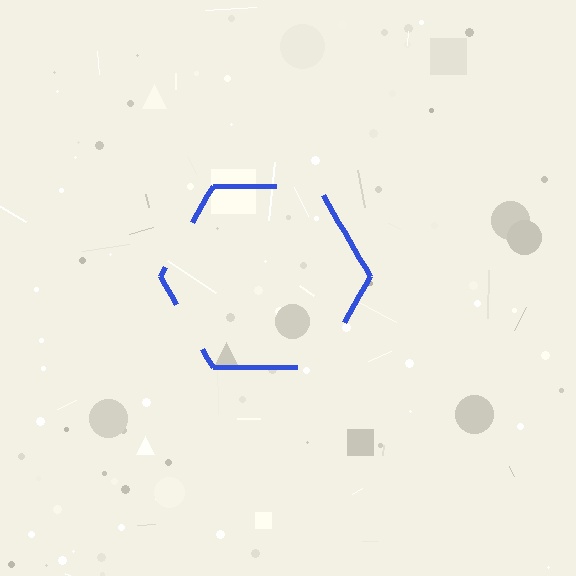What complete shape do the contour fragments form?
The contour fragments form a hexagon.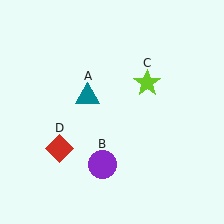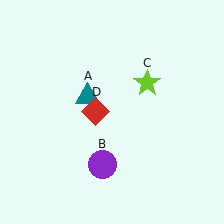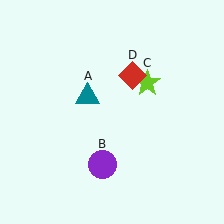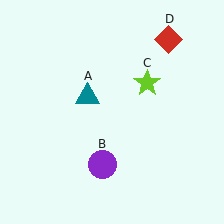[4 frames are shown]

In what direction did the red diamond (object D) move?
The red diamond (object D) moved up and to the right.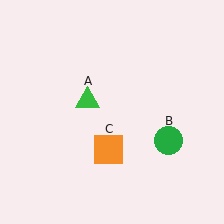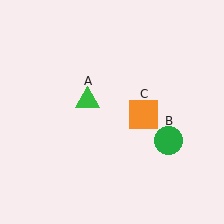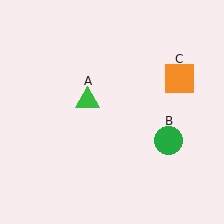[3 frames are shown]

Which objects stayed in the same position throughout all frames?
Green triangle (object A) and green circle (object B) remained stationary.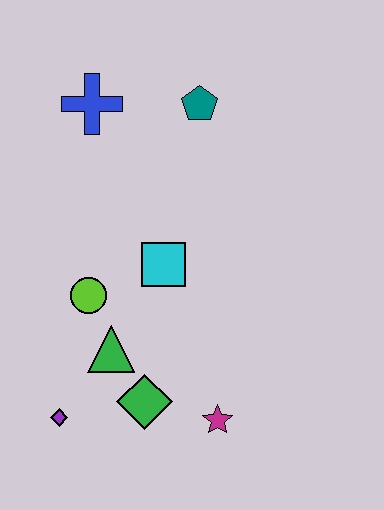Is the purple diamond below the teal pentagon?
Yes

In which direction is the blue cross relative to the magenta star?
The blue cross is above the magenta star.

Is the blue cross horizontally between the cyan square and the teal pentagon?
No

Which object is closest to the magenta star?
The green diamond is closest to the magenta star.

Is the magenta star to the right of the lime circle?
Yes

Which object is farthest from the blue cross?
The magenta star is farthest from the blue cross.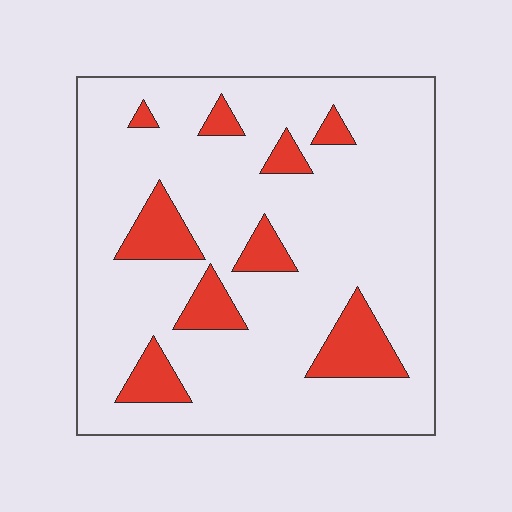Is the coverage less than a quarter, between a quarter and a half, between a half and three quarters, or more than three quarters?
Less than a quarter.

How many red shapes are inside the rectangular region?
9.